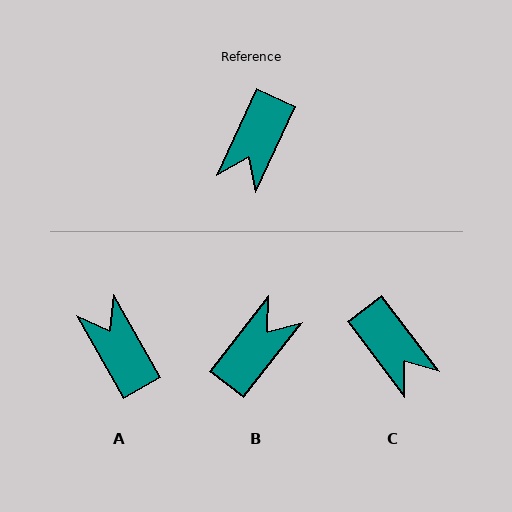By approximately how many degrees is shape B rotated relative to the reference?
Approximately 167 degrees counter-clockwise.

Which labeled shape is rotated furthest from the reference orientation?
B, about 167 degrees away.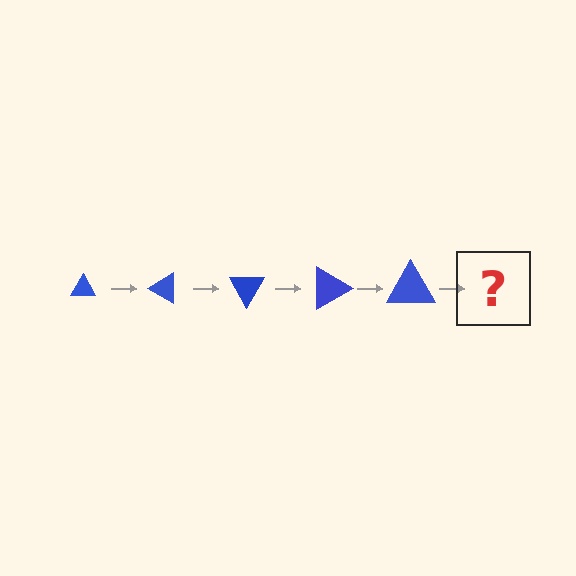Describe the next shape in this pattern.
It should be a triangle, larger than the previous one and rotated 150 degrees from the start.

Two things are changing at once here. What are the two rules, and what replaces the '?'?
The two rules are that the triangle grows larger each step and it rotates 30 degrees each step. The '?' should be a triangle, larger than the previous one and rotated 150 degrees from the start.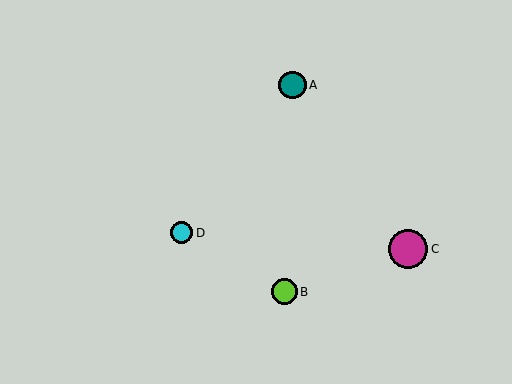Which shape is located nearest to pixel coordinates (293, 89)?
The teal circle (labeled A) at (292, 85) is nearest to that location.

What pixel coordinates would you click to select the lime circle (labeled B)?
Click at (285, 292) to select the lime circle B.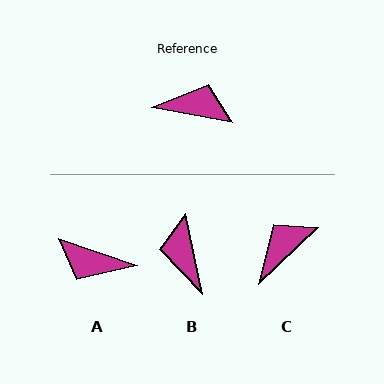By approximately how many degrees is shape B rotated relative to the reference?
Approximately 112 degrees counter-clockwise.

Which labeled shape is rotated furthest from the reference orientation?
A, about 171 degrees away.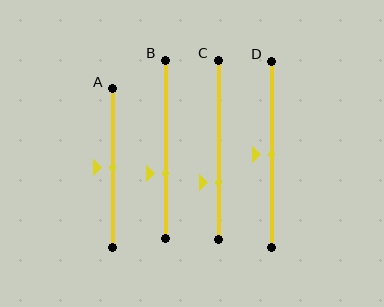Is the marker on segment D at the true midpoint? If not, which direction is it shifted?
Yes, the marker on segment D is at the true midpoint.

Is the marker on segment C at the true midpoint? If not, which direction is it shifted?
No, the marker on segment C is shifted downward by about 19% of the segment length.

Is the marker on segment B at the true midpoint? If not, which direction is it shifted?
No, the marker on segment B is shifted downward by about 13% of the segment length.